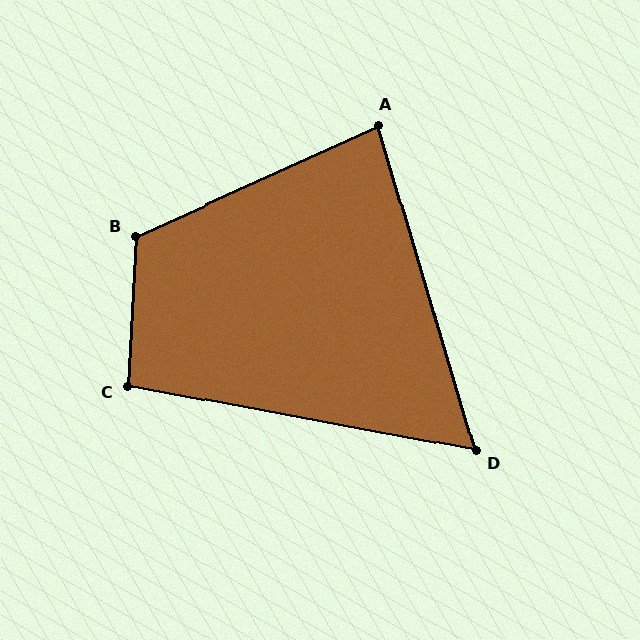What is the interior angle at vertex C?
Approximately 98 degrees (obtuse).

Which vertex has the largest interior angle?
B, at approximately 117 degrees.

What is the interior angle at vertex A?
Approximately 82 degrees (acute).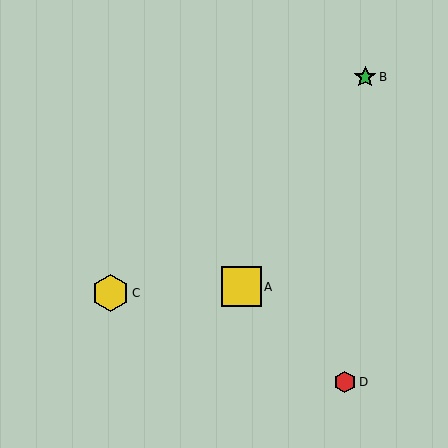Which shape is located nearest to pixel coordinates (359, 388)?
The red hexagon (labeled D) at (345, 382) is nearest to that location.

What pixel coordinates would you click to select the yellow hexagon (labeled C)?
Click at (110, 293) to select the yellow hexagon C.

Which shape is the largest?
The yellow square (labeled A) is the largest.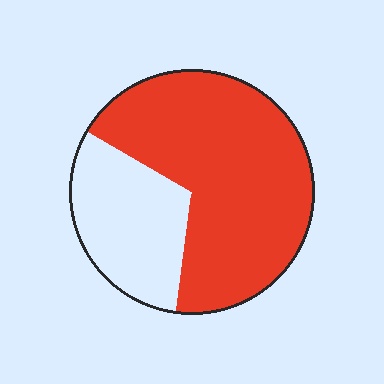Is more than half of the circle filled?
Yes.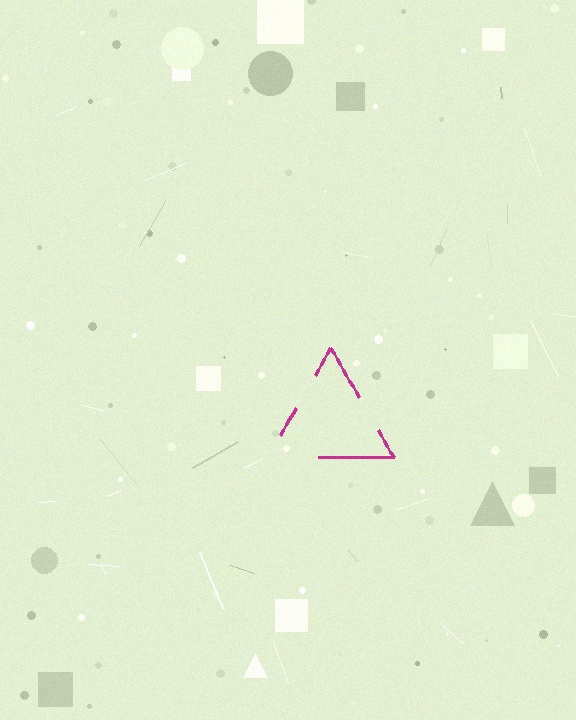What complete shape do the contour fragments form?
The contour fragments form a triangle.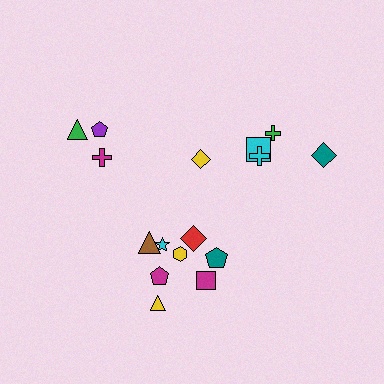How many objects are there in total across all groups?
There are 16 objects.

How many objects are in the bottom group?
There are 8 objects.